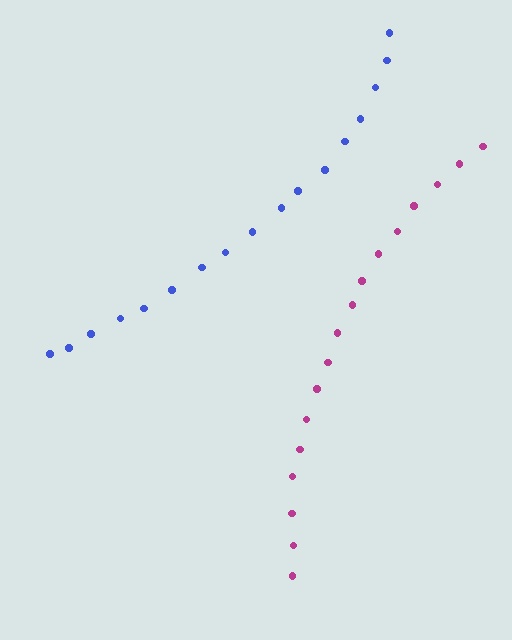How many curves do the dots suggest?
There are 2 distinct paths.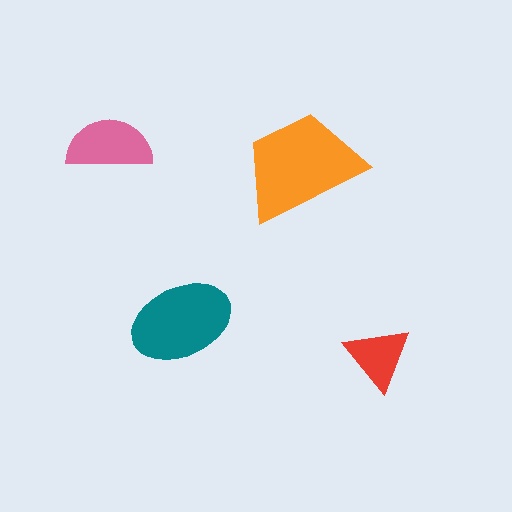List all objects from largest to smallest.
The orange trapezoid, the teal ellipse, the pink semicircle, the red triangle.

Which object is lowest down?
The red triangle is bottommost.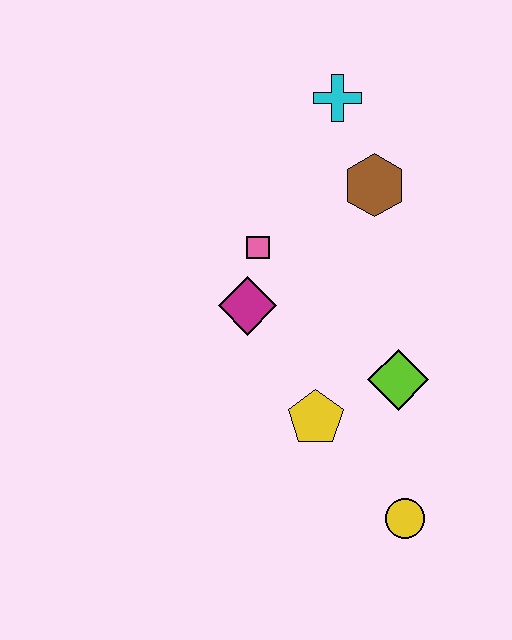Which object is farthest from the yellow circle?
The cyan cross is farthest from the yellow circle.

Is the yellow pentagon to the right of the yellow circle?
No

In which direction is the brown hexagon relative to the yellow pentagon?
The brown hexagon is above the yellow pentagon.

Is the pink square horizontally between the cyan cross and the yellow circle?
No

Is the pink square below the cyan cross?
Yes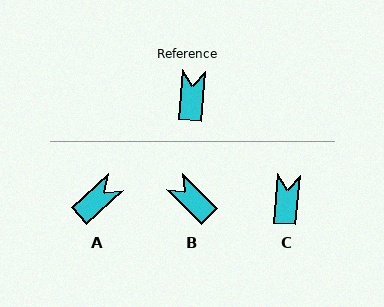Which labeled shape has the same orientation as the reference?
C.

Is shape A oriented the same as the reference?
No, it is off by about 43 degrees.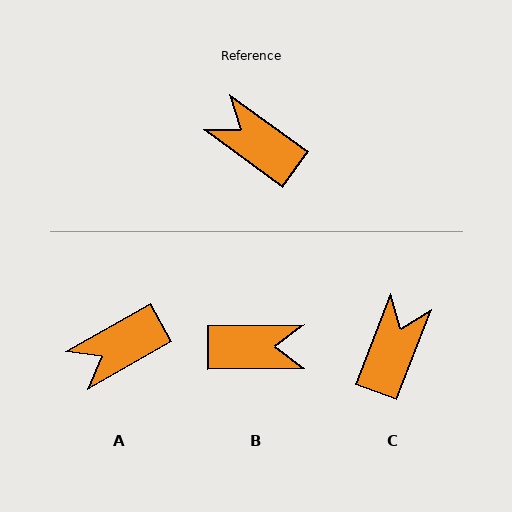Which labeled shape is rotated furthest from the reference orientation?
B, about 143 degrees away.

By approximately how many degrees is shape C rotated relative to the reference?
Approximately 75 degrees clockwise.